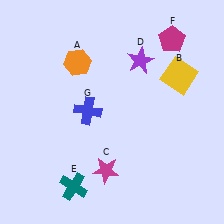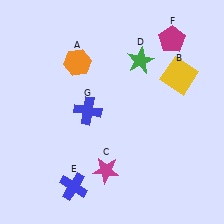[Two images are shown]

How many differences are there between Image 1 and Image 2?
There are 2 differences between the two images.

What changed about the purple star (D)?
In Image 1, D is purple. In Image 2, it changed to green.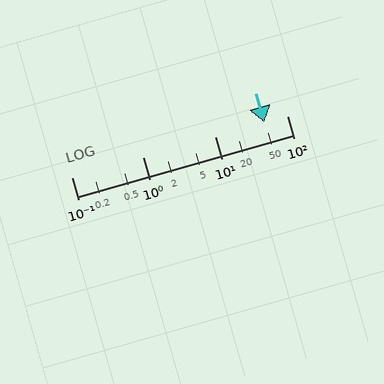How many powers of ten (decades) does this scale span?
The scale spans 3 decades, from 0.1 to 100.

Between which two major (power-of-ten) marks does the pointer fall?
The pointer is between 10 and 100.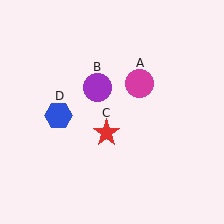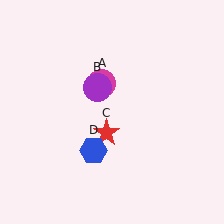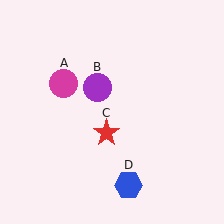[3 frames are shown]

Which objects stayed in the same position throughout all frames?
Purple circle (object B) and red star (object C) remained stationary.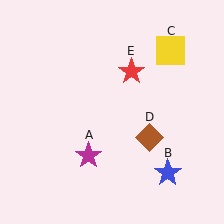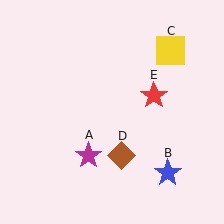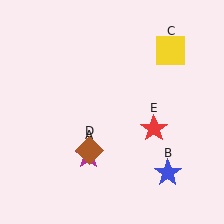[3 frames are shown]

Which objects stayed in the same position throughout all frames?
Magenta star (object A) and blue star (object B) and yellow square (object C) remained stationary.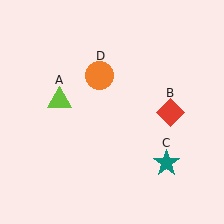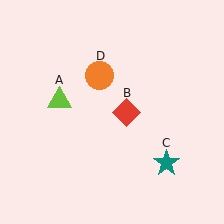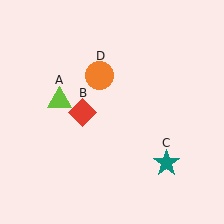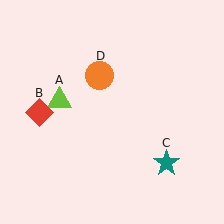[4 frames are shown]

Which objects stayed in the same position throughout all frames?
Lime triangle (object A) and teal star (object C) and orange circle (object D) remained stationary.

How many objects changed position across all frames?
1 object changed position: red diamond (object B).